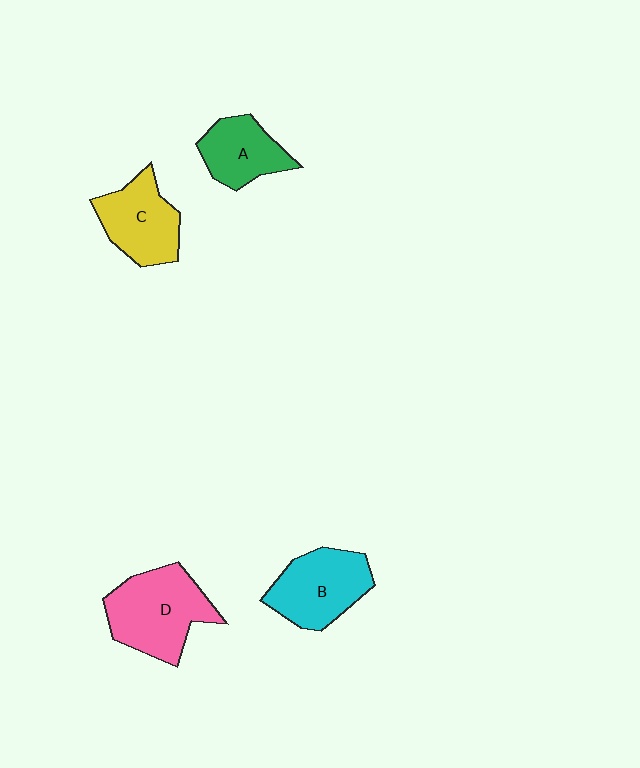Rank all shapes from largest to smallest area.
From largest to smallest: D (pink), B (cyan), C (yellow), A (green).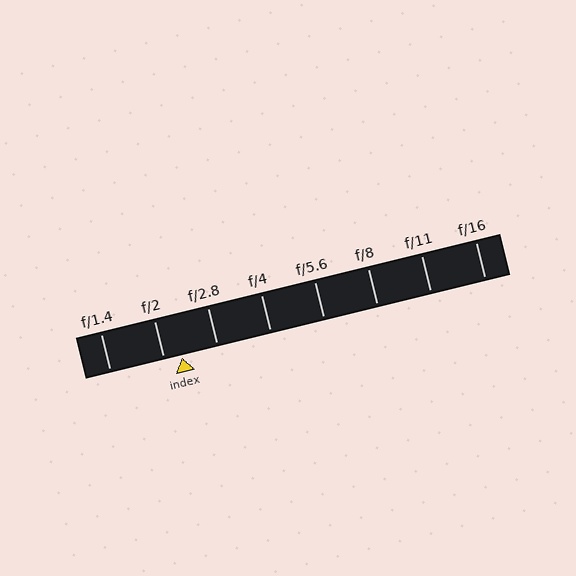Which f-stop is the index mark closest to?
The index mark is closest to f/2.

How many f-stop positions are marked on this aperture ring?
There are 8 f-stop positions marked.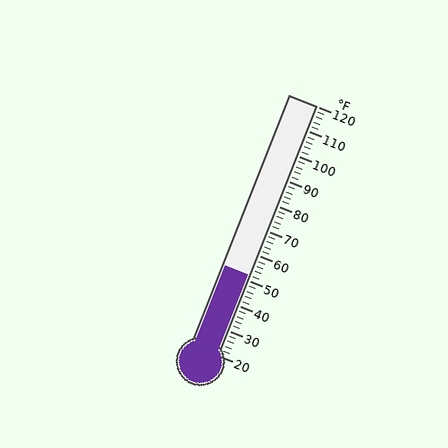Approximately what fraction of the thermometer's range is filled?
The thermometer is filled to approximately 30% of its range.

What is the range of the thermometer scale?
The thermometer scale ranges from 20°F to 120°F.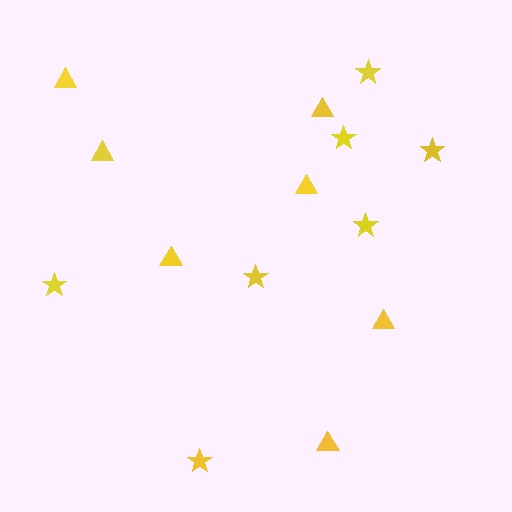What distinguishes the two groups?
There are 2 groups: one group of triangles (7) and one group of stars (7).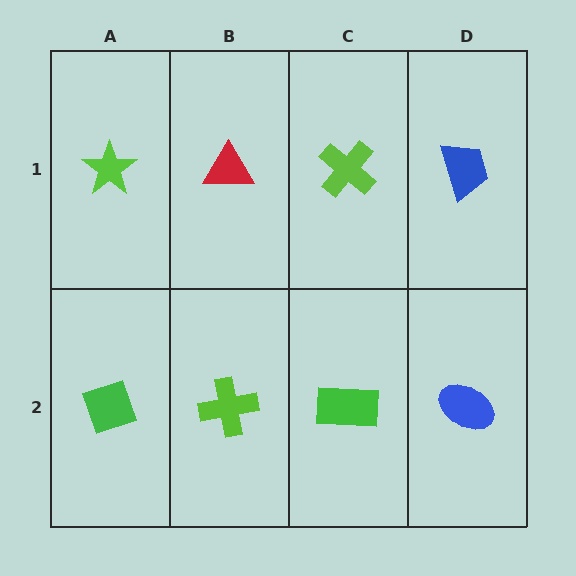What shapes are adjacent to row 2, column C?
A lime cross (row 1, column C), a lime cross (row 2, column B), a blue ellipse (row 2, column D).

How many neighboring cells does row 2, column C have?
3.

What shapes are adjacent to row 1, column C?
A green rectangle (row 2, column C), a red triangle (row 1, column B), a blue trapezoid (row 1, column D).